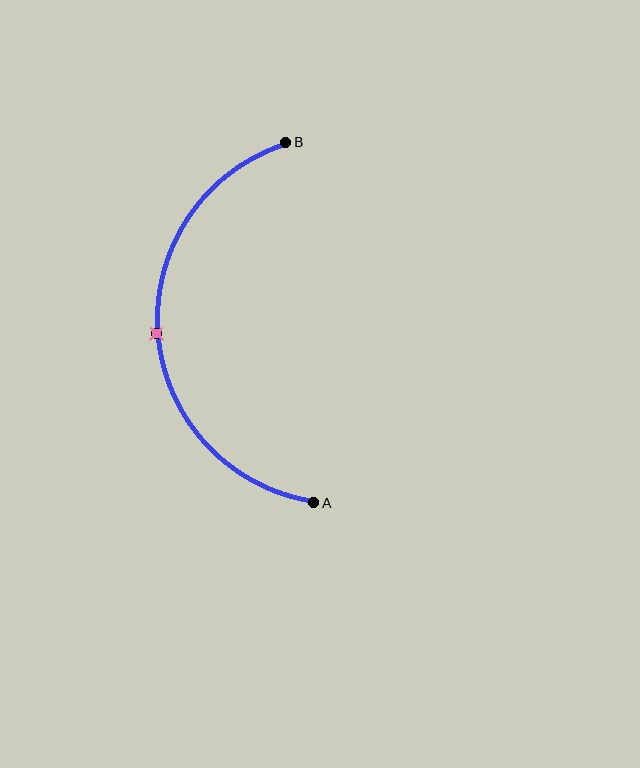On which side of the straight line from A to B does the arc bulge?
The arc bulges to the left of the straight line connecting A and B.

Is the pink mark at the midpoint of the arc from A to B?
Yes. The pink mark lies on the arc at equal arc-length from both A and B — it is the arc midpoint.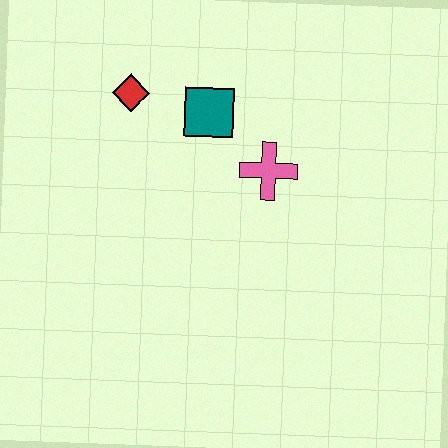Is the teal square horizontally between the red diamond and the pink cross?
Yes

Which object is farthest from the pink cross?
The red diamond is farthest from the pink cross.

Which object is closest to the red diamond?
The teal square is closest to the red diamond.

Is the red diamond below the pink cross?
No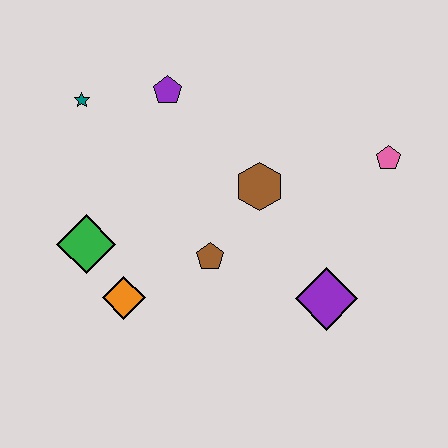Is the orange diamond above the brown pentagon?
No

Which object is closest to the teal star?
The purple pentagon is closest to the teal star.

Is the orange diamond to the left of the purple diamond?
Yes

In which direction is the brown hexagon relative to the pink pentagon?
The brown hexagon is to the left of the pink pentagon.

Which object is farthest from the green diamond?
The pink pentagon is farthest from the green diamond.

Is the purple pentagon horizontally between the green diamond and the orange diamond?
No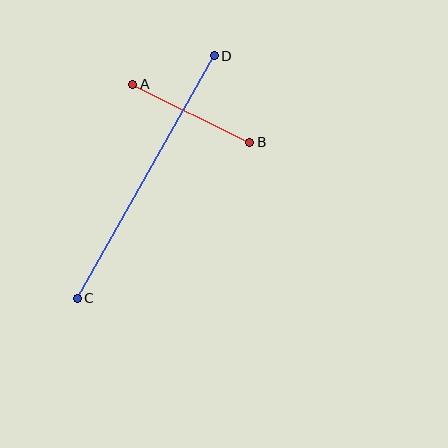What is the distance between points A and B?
The distance is approximately 130 pixels.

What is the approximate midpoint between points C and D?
The midpoint is at approximately (146, 177) pixels.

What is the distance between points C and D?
The distance is approximately 278 pixels.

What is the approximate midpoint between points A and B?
The midpoint is at approximately (191, 113) pixels.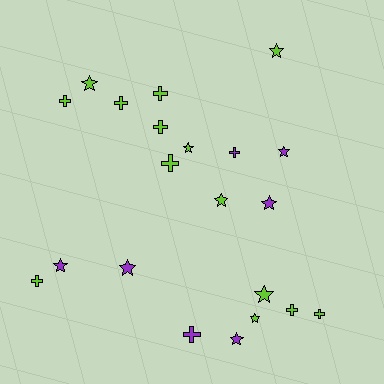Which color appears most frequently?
Lime, with 14 objects.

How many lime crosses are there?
There are 8 lime crosses.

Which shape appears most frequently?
Star, with 11 objects.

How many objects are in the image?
There are 21 objects.